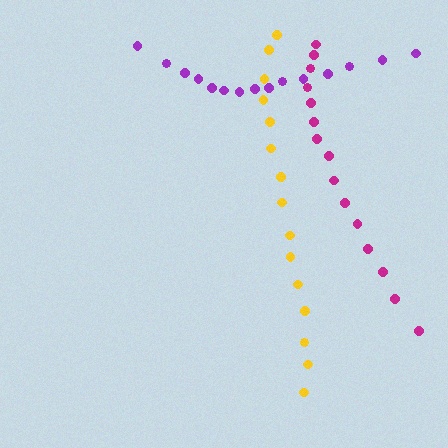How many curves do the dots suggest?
There are 3 distinct paths.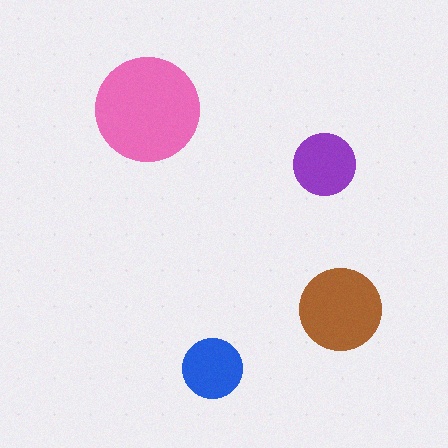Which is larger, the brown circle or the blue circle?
The brown one.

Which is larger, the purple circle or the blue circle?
The purple one.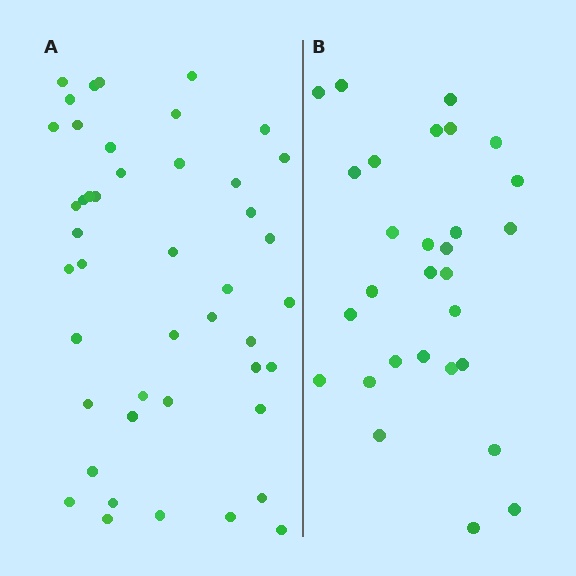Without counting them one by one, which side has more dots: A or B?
Region A (the left region) has more dots.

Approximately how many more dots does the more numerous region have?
Region A has approximately 15 more dots than region B.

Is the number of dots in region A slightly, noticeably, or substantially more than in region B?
Region A has substantially more. The ratio is roughly 1.6 to 1.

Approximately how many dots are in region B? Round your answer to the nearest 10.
About 30 dots. (The exact count is 29, which rounds to 30.)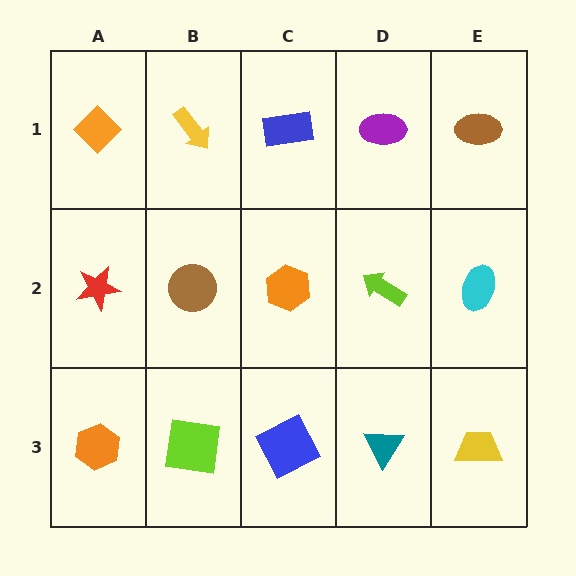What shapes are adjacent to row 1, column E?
A cyan ellipse (row 2, column E), a purple ellipse (row 1, column D).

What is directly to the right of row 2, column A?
A brown circle.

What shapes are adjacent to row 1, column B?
A brown circle (row 2, column B), an orange diamond (row 1, column A), a blue rectangle (row 1, column C).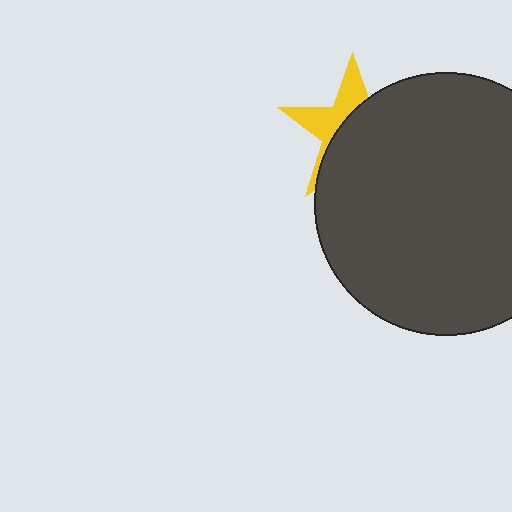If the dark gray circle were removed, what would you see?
You would see the complete yellow star.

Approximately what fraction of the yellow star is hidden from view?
Roughly 63% of the yellow star is hidden behind the dark gray circle.